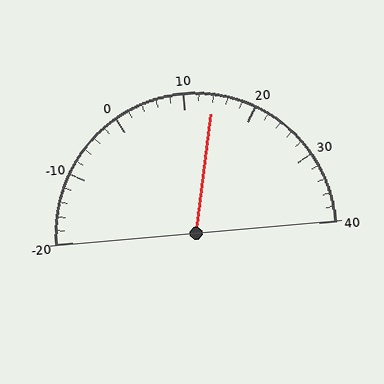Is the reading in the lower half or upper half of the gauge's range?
The reading is in the upper half of the range (-20 to 40).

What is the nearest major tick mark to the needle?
The nearest major tick mark is 10.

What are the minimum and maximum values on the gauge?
The gauge ranges from -20 to 40.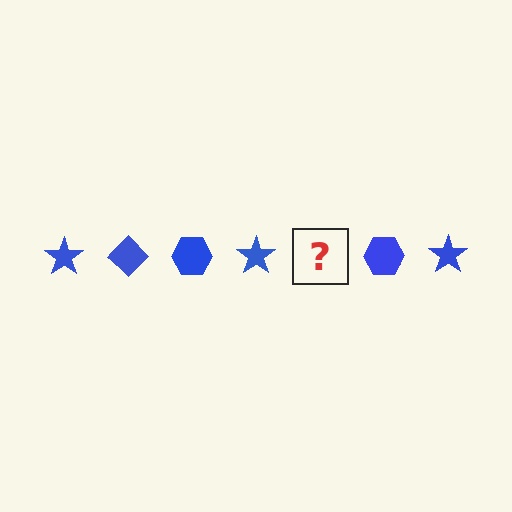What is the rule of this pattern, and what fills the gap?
The rule is that the pattern cycles through star, diamond, hexagon shapes in blue. The gap should be filled with a blue diamond.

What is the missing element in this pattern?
The missing element is a blue diamond.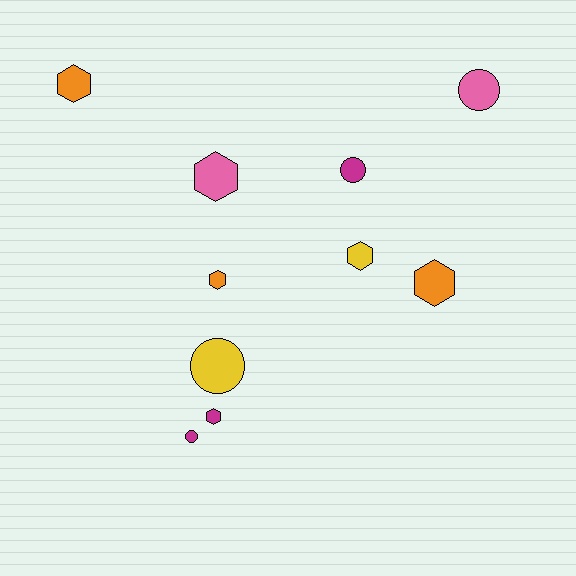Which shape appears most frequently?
Hexagon, with 6 objects.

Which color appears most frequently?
Orange, with 3 objects.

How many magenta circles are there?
There are 2 magenta circles.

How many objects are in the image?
There are 10 objects.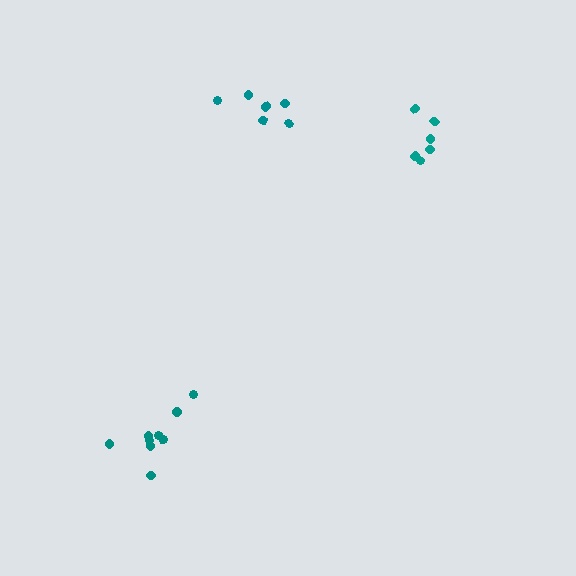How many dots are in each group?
Group 1: 6 dots, Group 2: 9 dots, Group 3: 6 dots (21 total).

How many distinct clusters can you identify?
There are 3 distinct clusters.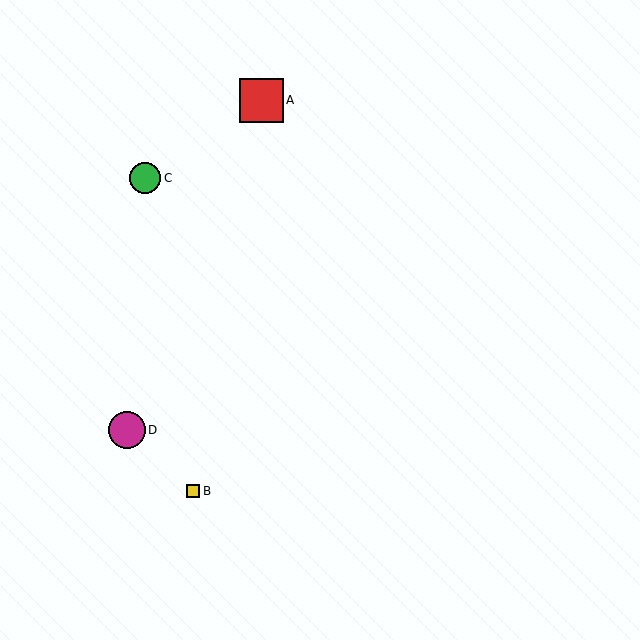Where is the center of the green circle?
The center of the green circle is at (145, 178).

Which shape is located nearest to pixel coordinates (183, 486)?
The yellow square (labeled B) at (193, 491) is nearest to that location.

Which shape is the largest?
The red square (labeled A) is the largest.